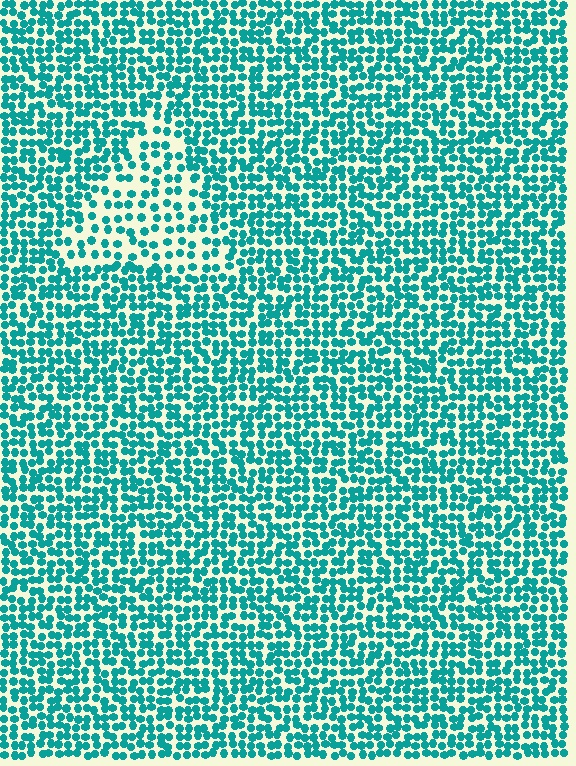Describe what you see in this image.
The image contains small teal elements arranged at two different densities. A triangle-shaped region is visible where the elements are less densely packed than the surrounding area.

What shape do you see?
I see a triangle.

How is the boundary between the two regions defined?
The boundary is defined by a change in element density (approximately 1.8x ratio). All elements are the same color, size, and shape.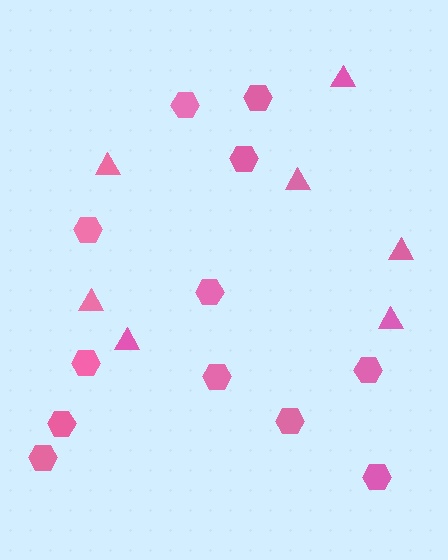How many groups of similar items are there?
There are 2 groups: one group of triangles (7) and one group of hexagons (12).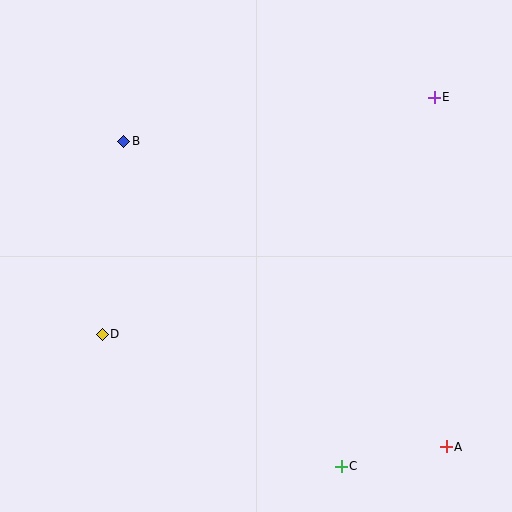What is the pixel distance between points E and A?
The distance between E and A is 350 pixels.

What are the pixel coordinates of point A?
Point A is at (446, 447).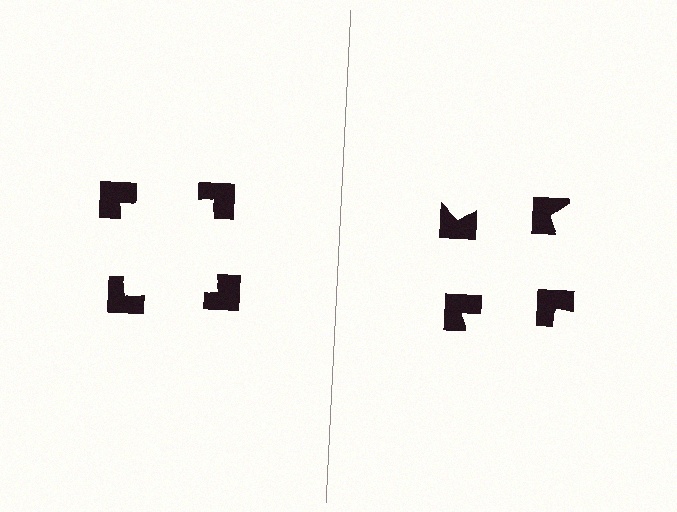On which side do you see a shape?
An illusory square appears on the left side. On the right side the wedge cuts are rotated, so no coherent shape forms.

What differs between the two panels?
The notched squares are positioned identically on both sides; only the wedge orientations differ. On the left they align to a square; on the right they are misaligned.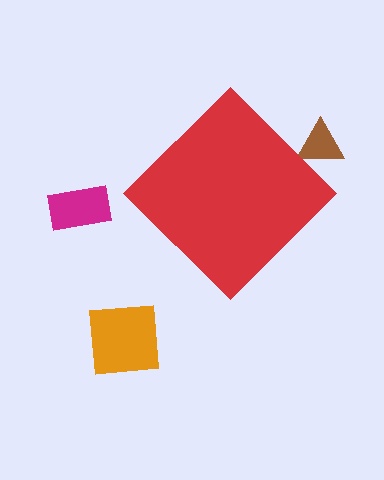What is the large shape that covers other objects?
A red diamond.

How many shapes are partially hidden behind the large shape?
1 shape is partially hidden.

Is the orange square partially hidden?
No, the orange square is fully visible.